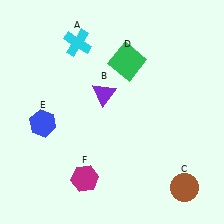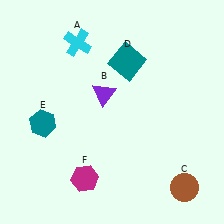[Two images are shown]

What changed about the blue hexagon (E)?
In Image 1, E is blue. In Image 2, it changed to teal.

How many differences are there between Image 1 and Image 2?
There are 2 differences between the two images.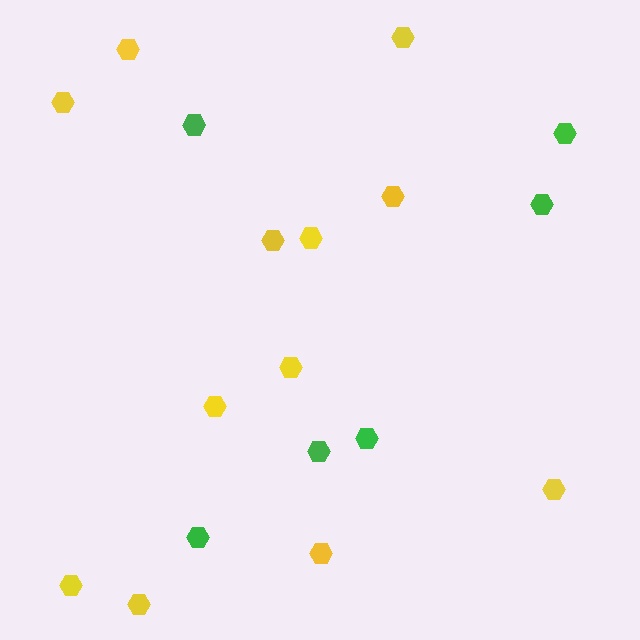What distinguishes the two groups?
There are 2 groups: one group of yellow hexagons (12) and one group of green hexagons (6).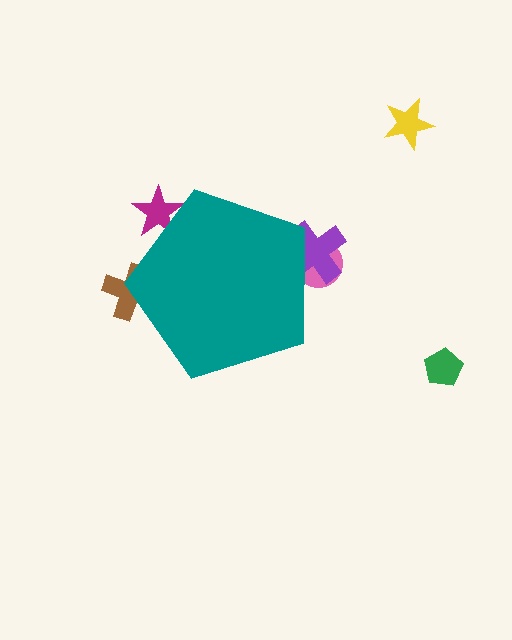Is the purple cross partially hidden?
Yes, the purple cross is partially hidden behind the teal pentagon.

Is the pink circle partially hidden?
Yes, the pink circle is partially hidden behind the teal pentagon.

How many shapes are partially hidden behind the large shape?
4 shapes are partially hidden.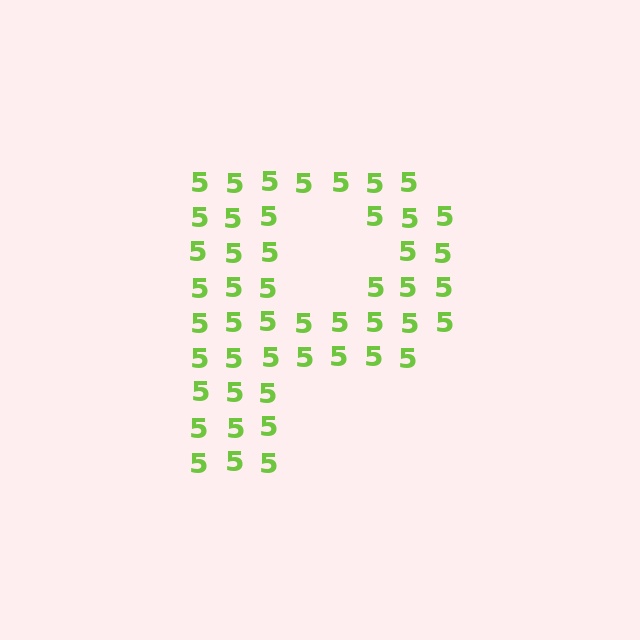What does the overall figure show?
The overall figure shows the letter P.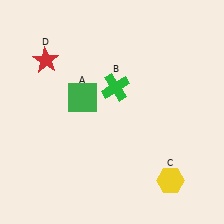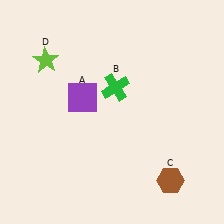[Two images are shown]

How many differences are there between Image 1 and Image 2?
There are 3 differences between the two images.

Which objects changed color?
A changed from green to purple. C changed from yellow to brown. D changed from red to lime.